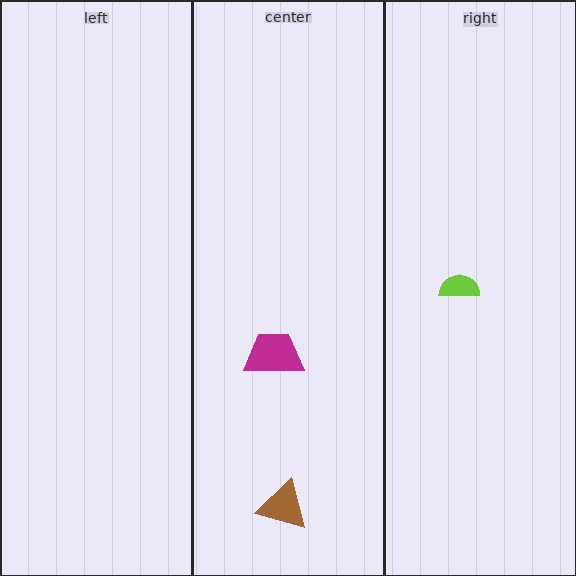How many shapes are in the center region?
2.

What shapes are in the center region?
The brown triangle, the magenta trapezoid.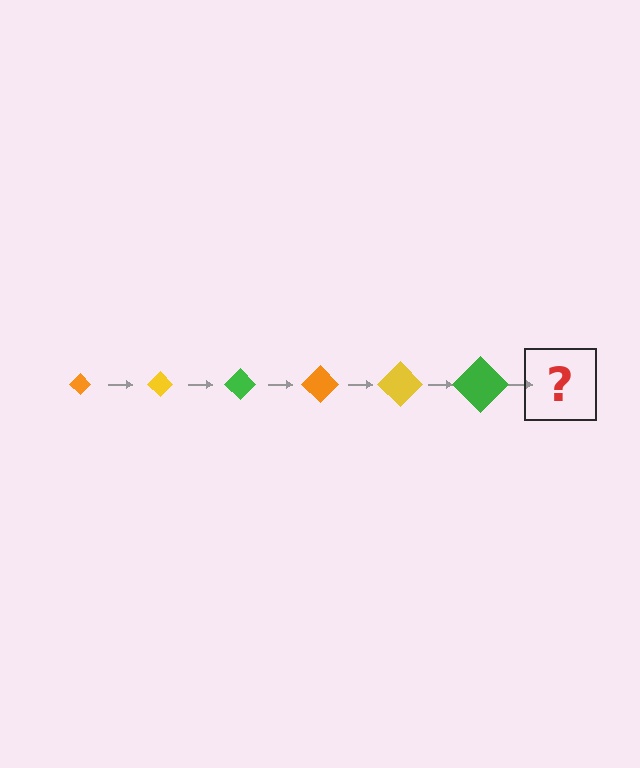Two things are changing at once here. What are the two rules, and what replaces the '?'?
The two rules are that the diamond grows larger each step and the color cycles through orange, yellow, and green. The '?' should be an orange diamond, larger than the previous one.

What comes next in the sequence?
The next element should be an orange diamond, larger than the previous one.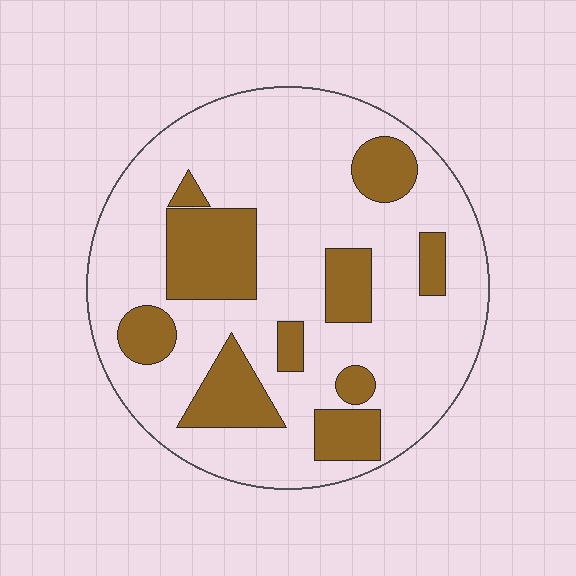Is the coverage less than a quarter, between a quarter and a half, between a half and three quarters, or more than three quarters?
Between a quarter and a half.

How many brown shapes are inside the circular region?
10.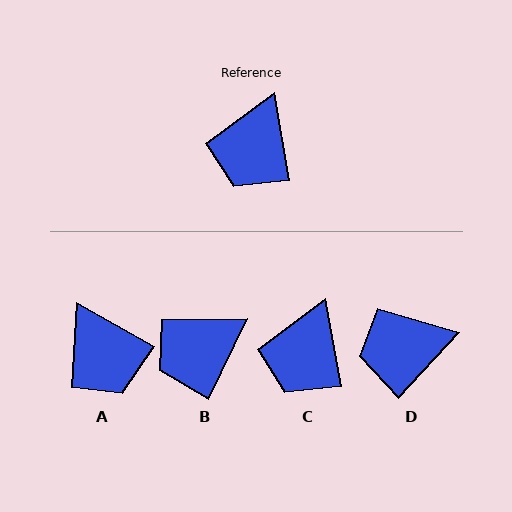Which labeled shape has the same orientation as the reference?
C.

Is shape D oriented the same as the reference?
No, it is off by about 53 degrees.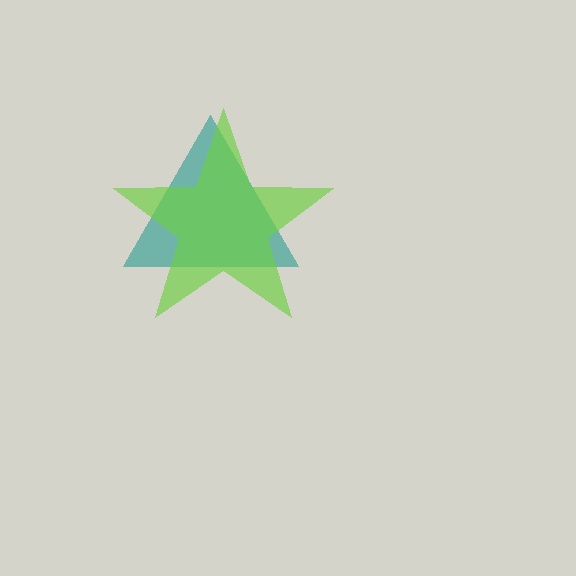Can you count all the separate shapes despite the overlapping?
Yes, there are 2 separate shapes.